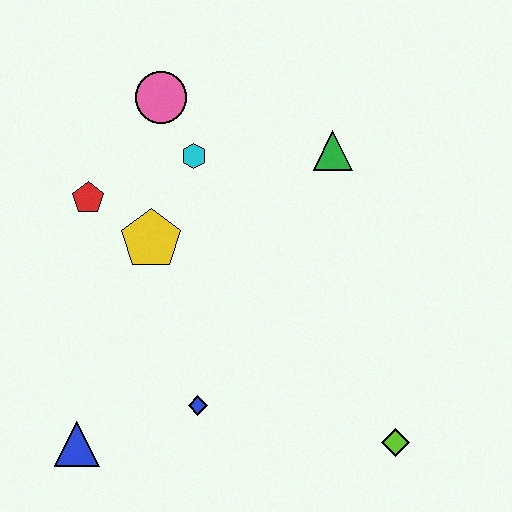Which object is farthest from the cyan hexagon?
The lime diamond is farthest from the cyan hexagon.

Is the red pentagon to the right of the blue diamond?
No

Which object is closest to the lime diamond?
The blue diamond is closest to the lime diamond.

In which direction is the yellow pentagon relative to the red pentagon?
The yellow pentagon is to the right of the red pentagon.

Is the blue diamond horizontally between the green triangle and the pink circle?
Yes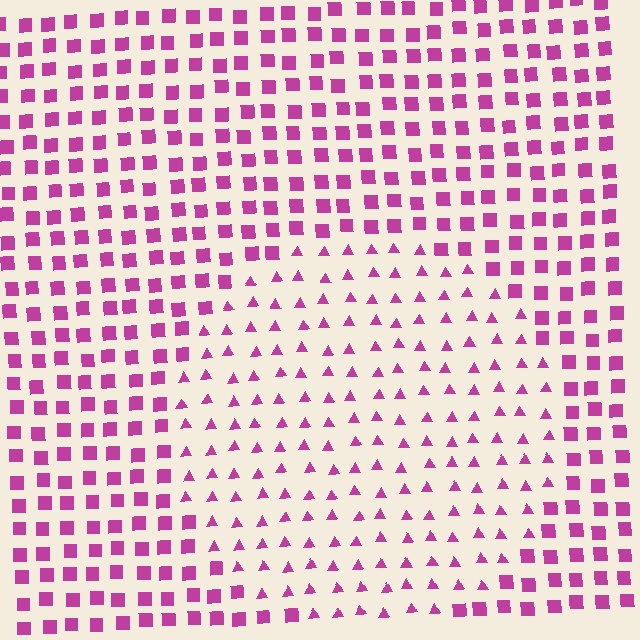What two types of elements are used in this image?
The image uses triangles inside the circle region and squares outside it.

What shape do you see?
I see a circle.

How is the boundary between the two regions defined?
The boundary is defined by a change in element shape: triangles inside vs. squares outside. All elements share the same color and spacing.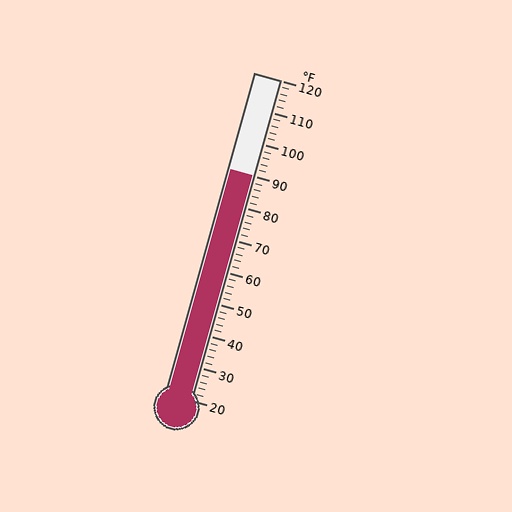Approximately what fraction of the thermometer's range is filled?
The thermometer is filled to approximately 70% of its range.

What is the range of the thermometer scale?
The thermometer scale ranges from 20°F to 120°F.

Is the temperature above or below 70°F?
The temperature is above 70°F.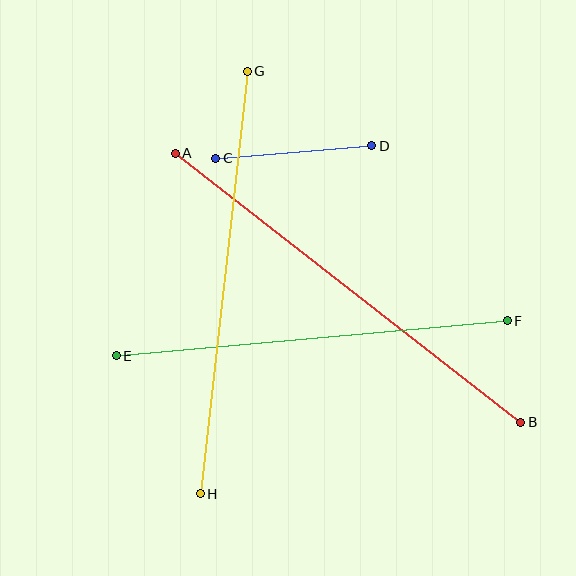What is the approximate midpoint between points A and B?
The midpoint is at approximately (348, 288) pixels.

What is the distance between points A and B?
The distance is approximately 438 pixels.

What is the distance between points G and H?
The distance is approximately 425 pixels.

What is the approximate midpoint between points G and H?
The midpoint is at approximately (224, 283) pixels.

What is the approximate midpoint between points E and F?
The midpoint is at approximately (312, 338) pixels.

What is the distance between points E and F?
The distance is approximately 393 pixels.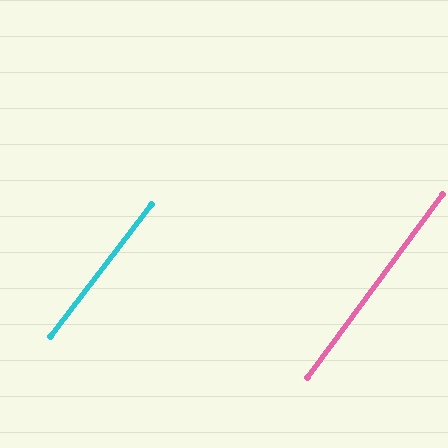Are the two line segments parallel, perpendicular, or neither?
Parallel — their directions differ by only 1.1°.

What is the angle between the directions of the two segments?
Approximately 1 degree.